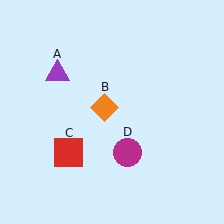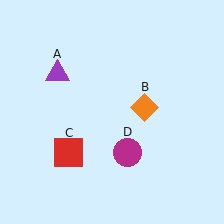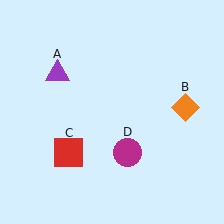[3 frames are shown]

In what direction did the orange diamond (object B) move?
The orange diamond (object B) moved right.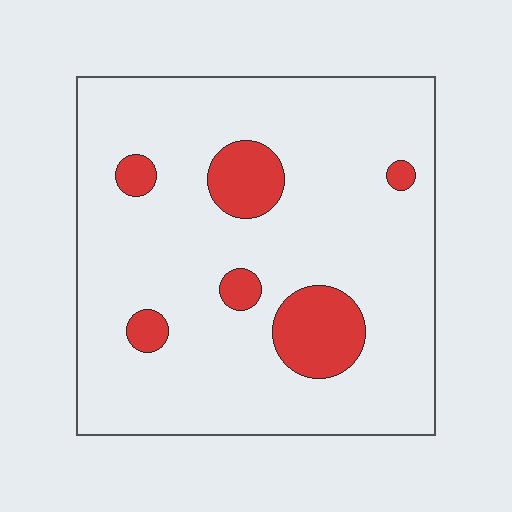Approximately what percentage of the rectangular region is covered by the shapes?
Approximately 15%.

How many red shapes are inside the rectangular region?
6.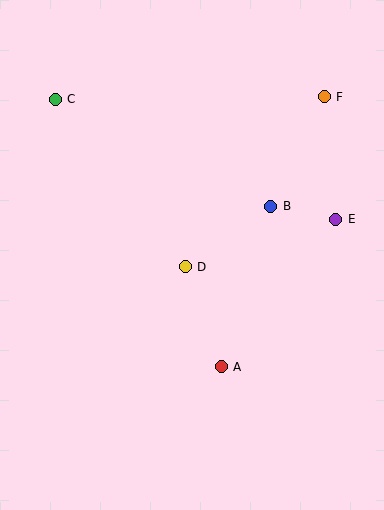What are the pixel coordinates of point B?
Point B is at (271, 206).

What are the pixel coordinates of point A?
Point A is at (221, 367).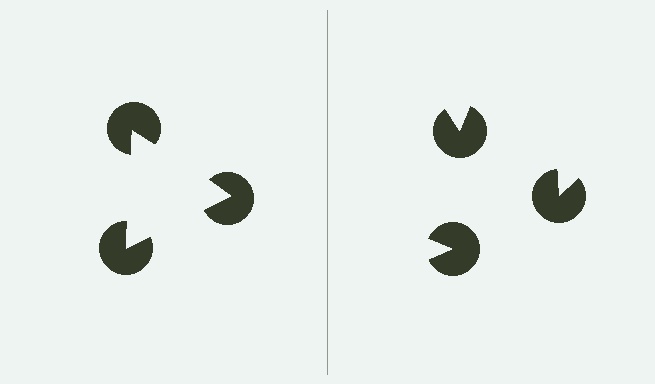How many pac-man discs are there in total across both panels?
6 — 3 on each side.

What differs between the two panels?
The pac-man discs are positioned identically on both sides; only the wedge orientations differ. On the left they align to a triangle; on the right they are misaligned.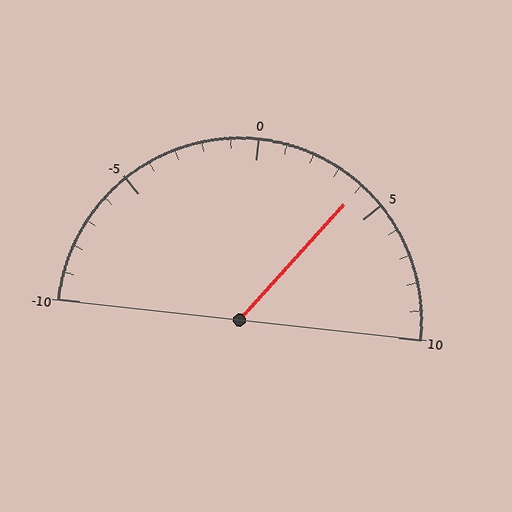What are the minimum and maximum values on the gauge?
The gauge ranges from -10 to 10.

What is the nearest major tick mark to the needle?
The nearest major tick mark is 5.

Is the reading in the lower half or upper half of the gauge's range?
The reading is in the upper half of the range (-10 to 10).